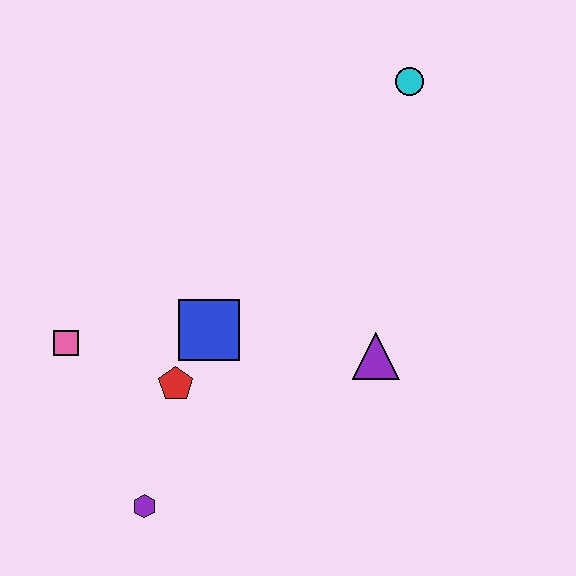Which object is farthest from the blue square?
The cyan circle is farthest from the blue square.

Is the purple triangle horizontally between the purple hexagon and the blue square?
No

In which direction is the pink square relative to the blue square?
The pink square is to the left of the blue square.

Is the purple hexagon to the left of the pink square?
No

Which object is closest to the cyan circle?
The purple triangle is closest to the cyan circle.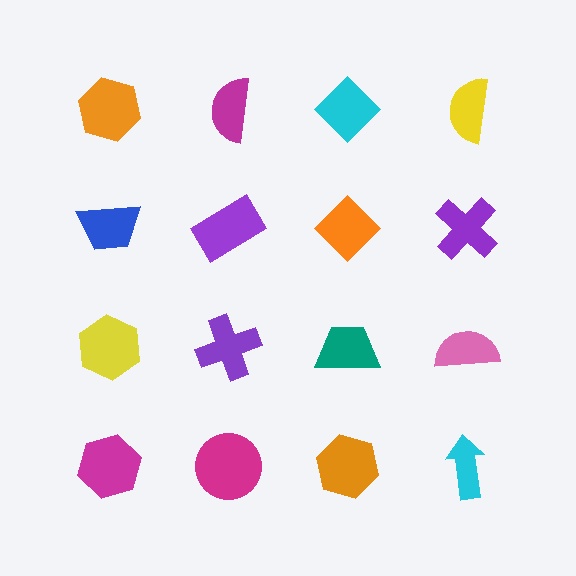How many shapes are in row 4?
4 shapes.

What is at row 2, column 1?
A blue trapezoid.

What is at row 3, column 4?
A pink semicircle.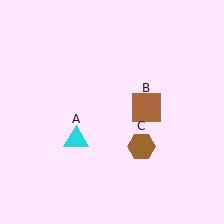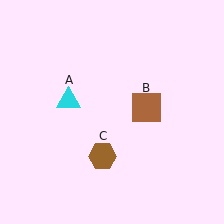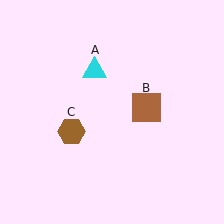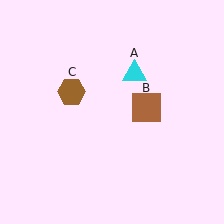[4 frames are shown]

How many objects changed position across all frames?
2 objects changed position: cyan triangle (object A), brown hexagon (object C).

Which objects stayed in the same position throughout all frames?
Brown square (object B) remained stationary.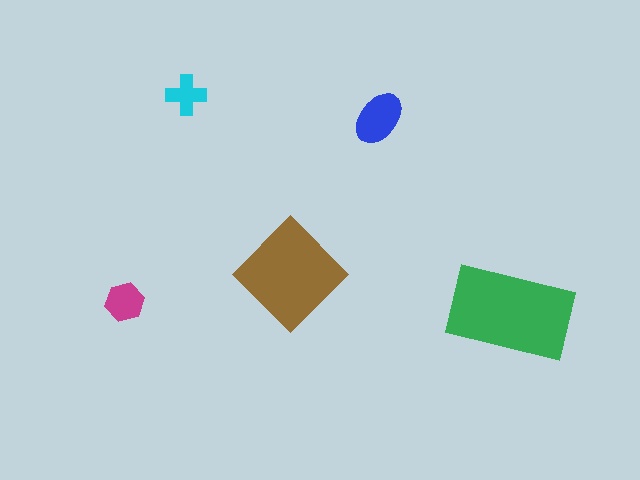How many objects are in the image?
There are 5 objects in the image.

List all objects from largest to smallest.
The green rectangle, the brown diamond, the blue ellipse, the magenta hexagon, the cyan cross.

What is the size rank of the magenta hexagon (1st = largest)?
4th.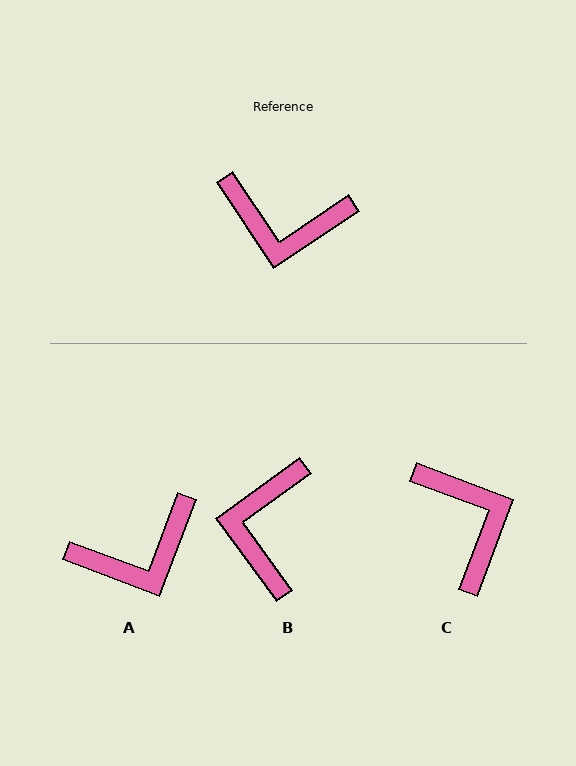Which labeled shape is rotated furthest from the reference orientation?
C, about 126 degrees away.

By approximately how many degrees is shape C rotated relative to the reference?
Approximately 126 degrees counter-clockwise.